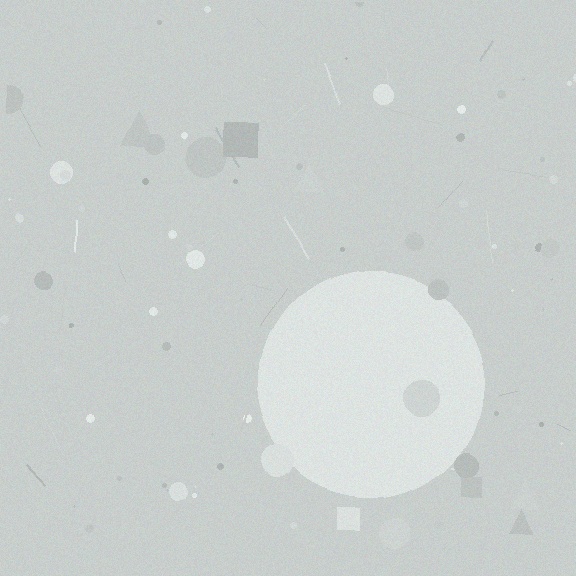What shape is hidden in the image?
A circle is hidden in the image.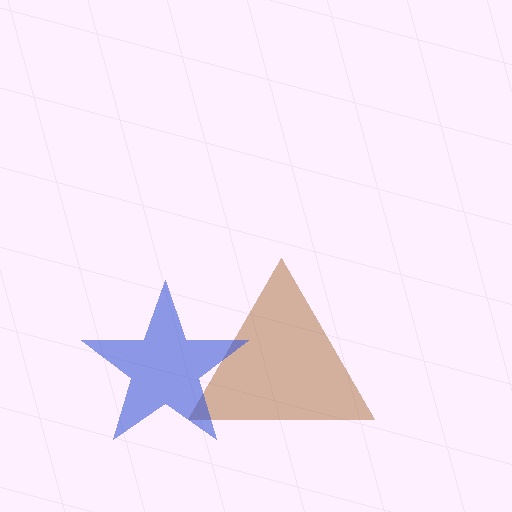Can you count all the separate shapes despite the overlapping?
Yes, there are 2 separate shapes.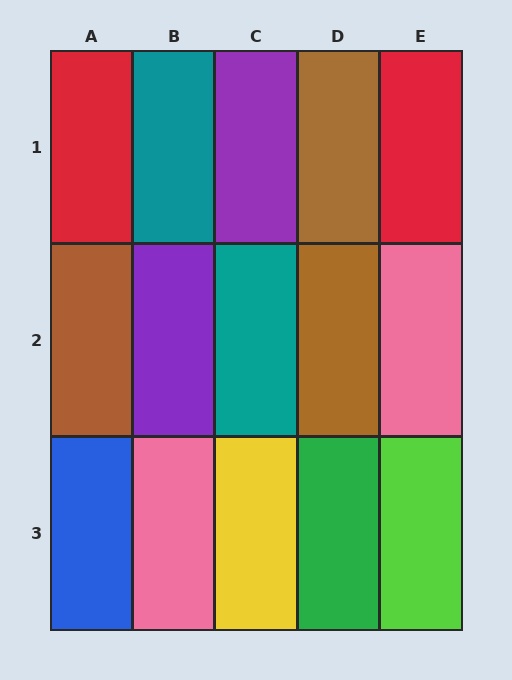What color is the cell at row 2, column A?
Brown.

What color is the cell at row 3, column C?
Yellow.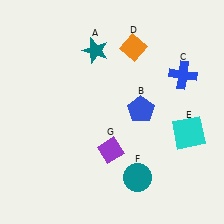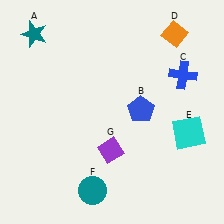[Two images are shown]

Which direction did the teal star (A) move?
The teal star (A) moved left.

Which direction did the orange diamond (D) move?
The orange diamond (D) moved right.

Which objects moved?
The objects that moved are: the teal star (A), the orange diamond (D), the teal circle (F).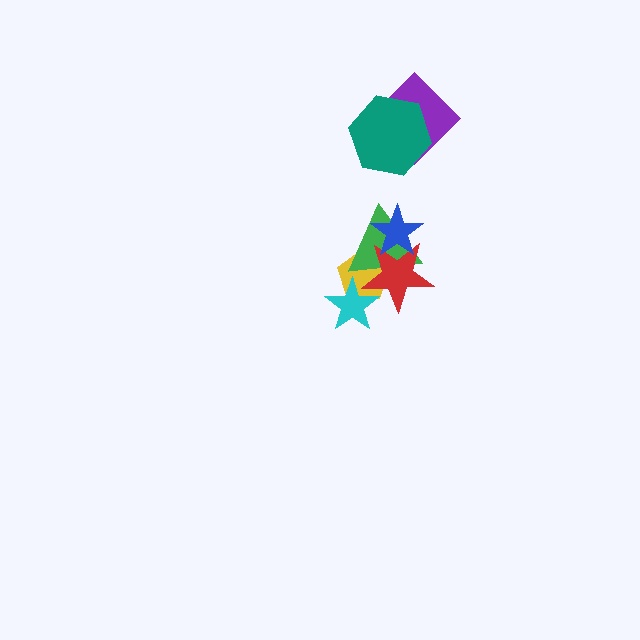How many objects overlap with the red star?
4 objects overlap with the red star.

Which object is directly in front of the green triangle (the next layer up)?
The red star is directly in front of the green triangle.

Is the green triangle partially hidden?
Yes, it is partially covered by another shape.